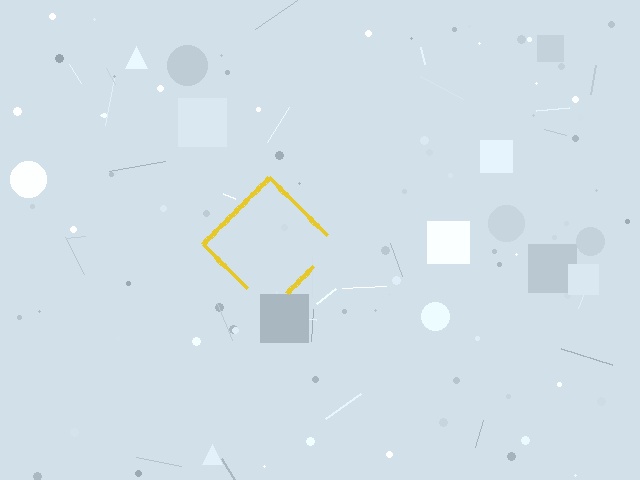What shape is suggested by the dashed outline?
The dashed outline suggests a diamond.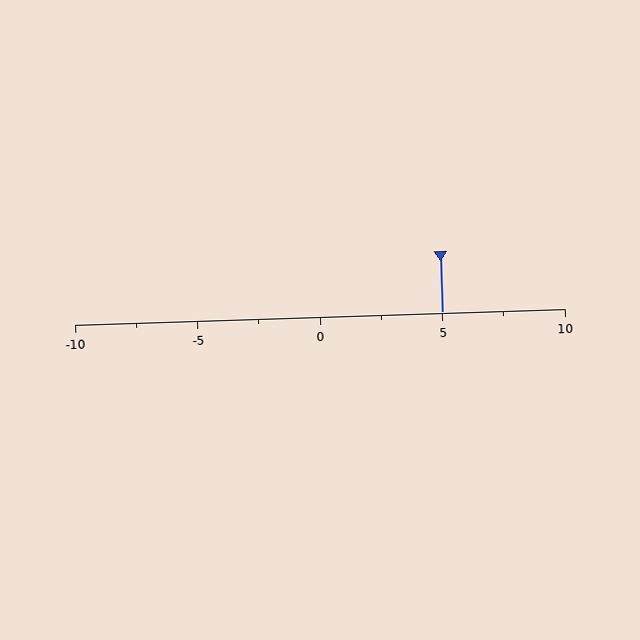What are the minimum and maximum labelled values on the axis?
The axis runs from -10 to 10.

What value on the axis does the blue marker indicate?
The marker indicates approximately 5.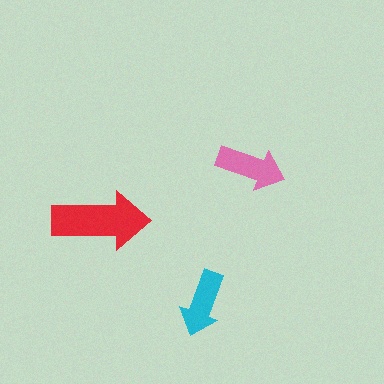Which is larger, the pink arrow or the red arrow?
The red one.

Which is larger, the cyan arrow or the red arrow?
The red one.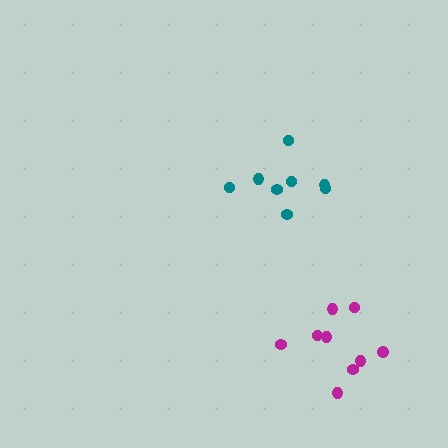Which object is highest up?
The teal cluster is topmost.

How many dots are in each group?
Group 1: 9 dots, Group 2: 8 dots (17 total).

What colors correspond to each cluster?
The clusters are colored: magenta, teal.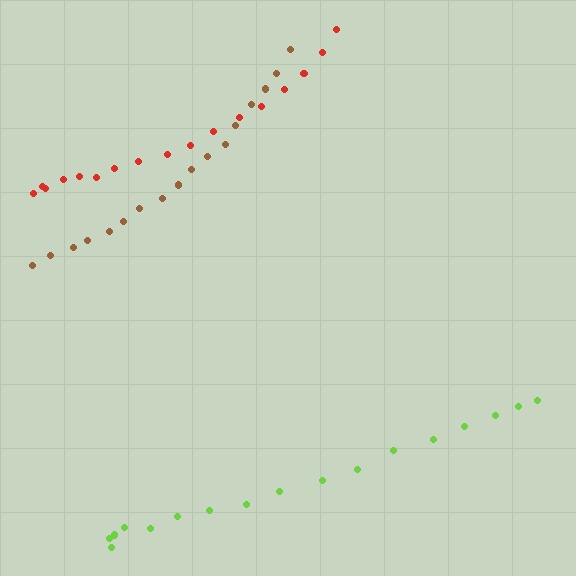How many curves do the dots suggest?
There are 3 distinct paths.